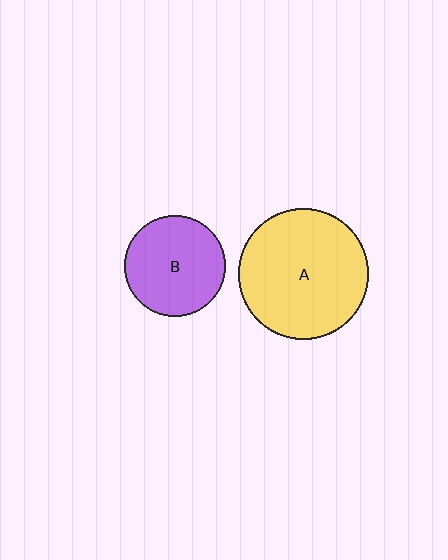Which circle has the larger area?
Circle A (yellow).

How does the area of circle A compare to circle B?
Approximately 1.7 times.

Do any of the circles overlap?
No, none of the circles overlap.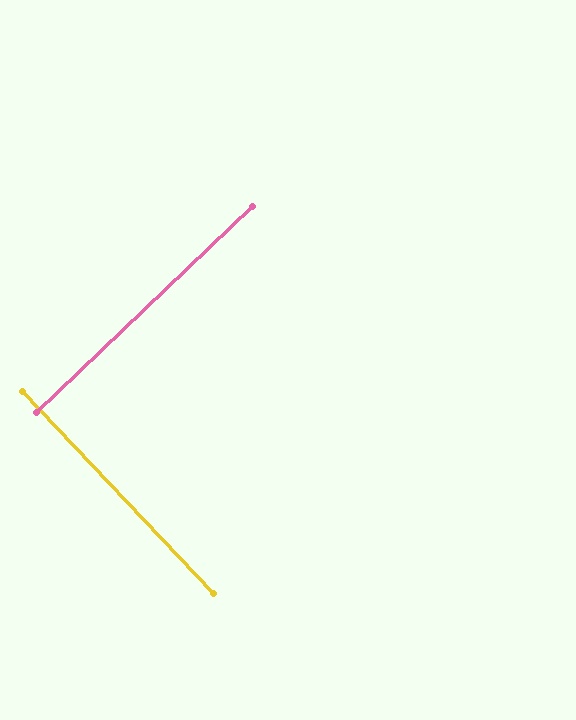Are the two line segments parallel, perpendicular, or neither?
Perpendicular — they meet at approximately 90°.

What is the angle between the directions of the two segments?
Approximately 90 degrees.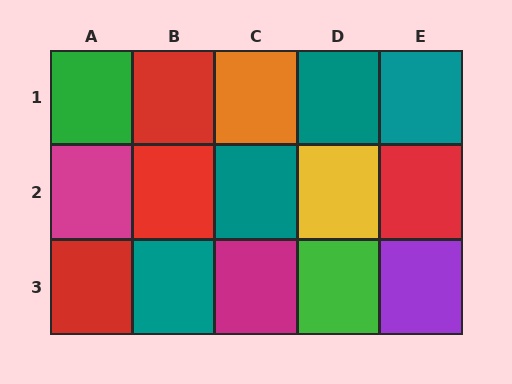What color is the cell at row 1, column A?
Green.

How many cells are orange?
1 cell is orange.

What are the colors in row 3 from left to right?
Red, teal, magenta, green, purple.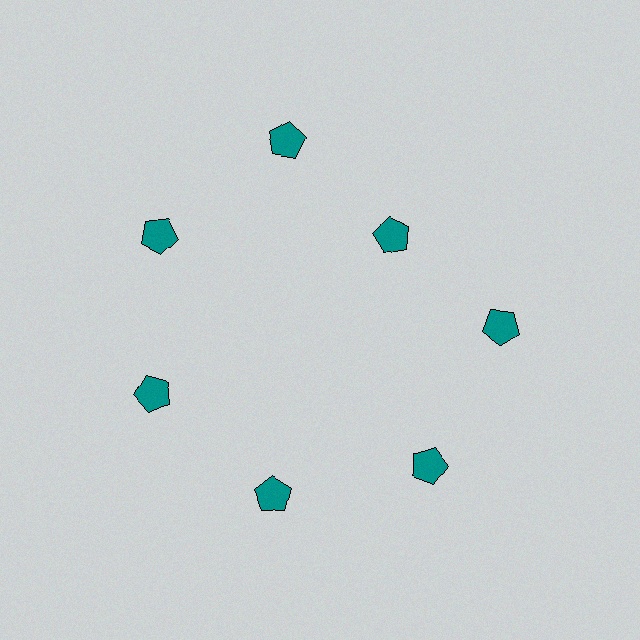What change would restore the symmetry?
The symmetry would be restored by moving it outward, back onto the ring so that all 7 pentagons sit at equal angles and equal distance from the center.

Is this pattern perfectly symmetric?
No. The 7 teal pentagons are arranged in a ring, but one element near the 1 o'clock position is pulled inward toward the center, breaking the 7-fold rotational symmetry.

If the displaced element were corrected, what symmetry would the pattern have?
It would have 7-fold rotational symmetry — the pattern would map onto itself every 51 degrees.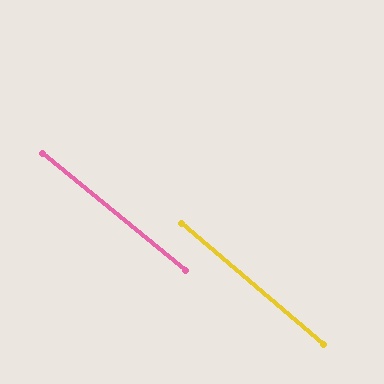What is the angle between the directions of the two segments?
Approximately 1 degree.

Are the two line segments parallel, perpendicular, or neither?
Parallel — their directions differ by only 1.2°.